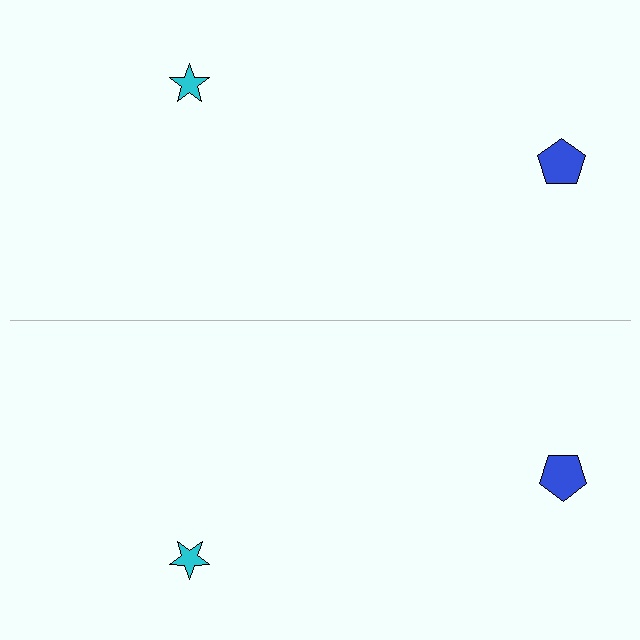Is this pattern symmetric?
Yes, this pattern has bilateral (reflection) symmetry.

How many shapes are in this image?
There are 4 shapes in this image.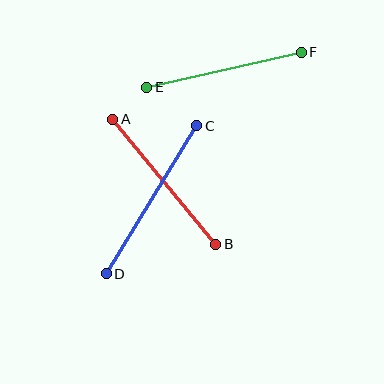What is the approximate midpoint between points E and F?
The midpoint is at approximately (224, 69) pixels.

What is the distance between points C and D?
The distance is approximately 173 pixels.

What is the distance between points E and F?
The distance is approximately 158 pixels.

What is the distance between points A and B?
The distance is approximately 162 pixels.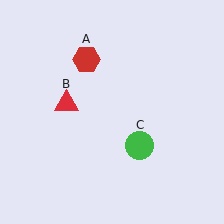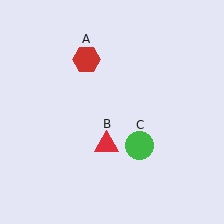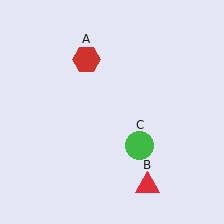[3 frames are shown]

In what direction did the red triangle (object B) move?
The red triangle (object B) moved down and to the right.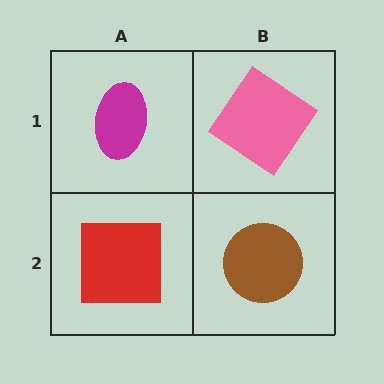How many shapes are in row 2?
2 shapes.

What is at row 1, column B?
A pink diamond.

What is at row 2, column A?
A red square.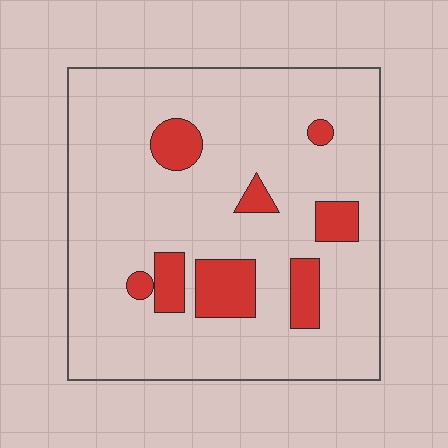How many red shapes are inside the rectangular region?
8.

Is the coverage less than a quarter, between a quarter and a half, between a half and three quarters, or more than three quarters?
Less than a quarter.